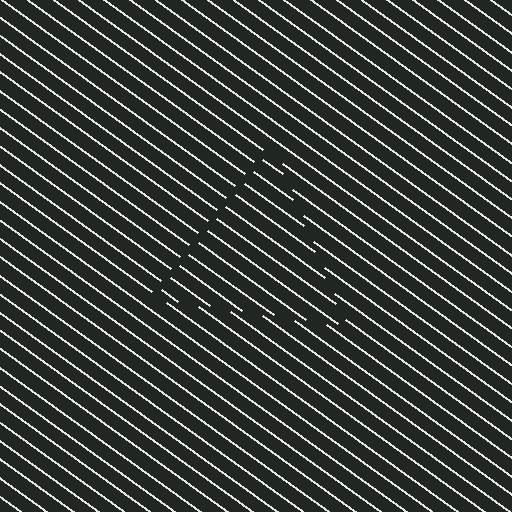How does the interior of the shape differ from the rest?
The interior of the shape contains the same grating, shifted by half a period — the contour is defined by the phase discontinuity where line-ends from the inner and outer gratings abut.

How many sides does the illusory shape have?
3 sides — the line-ends trace a triangle.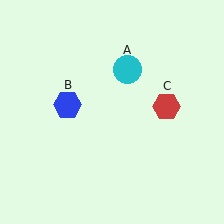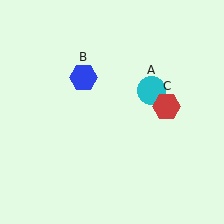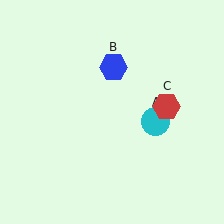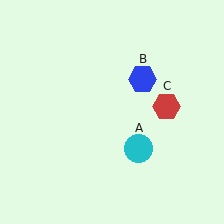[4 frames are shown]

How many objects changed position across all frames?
2 objects changed position: cyan circle (object A), blue hexagon (object B).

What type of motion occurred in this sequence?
The cyan circle (object A), blue hexagon (object B) rotated clockwise around the center of the scene.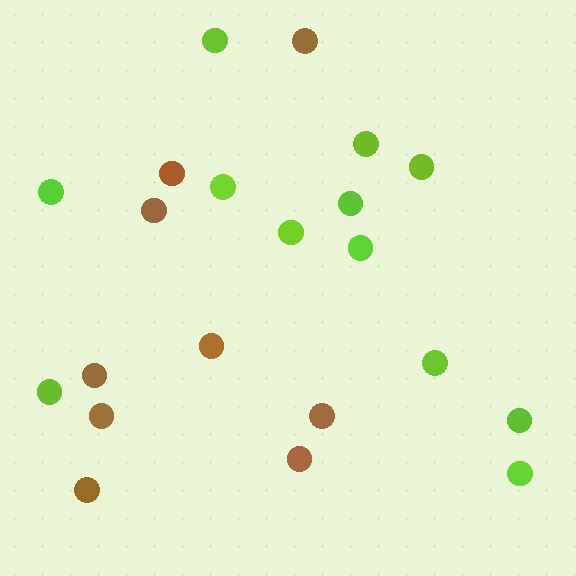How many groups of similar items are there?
There are 2 groups: one group of brown circles (9) and one group of lime circles (12).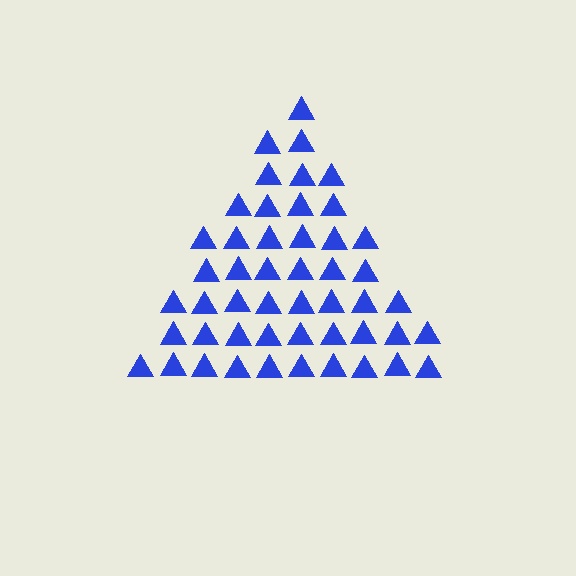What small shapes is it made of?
It is made of small triangles.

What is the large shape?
The large shape is a triangle.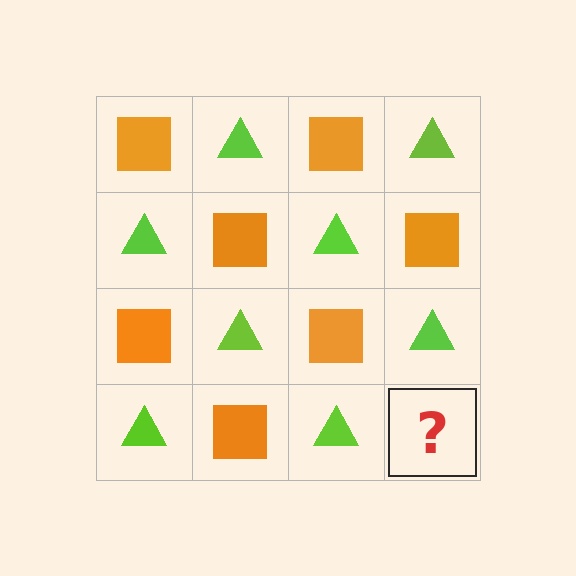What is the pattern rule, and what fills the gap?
The rule is that it alternates orange square and lime triangle in a checkerboard pattern. The gap should be filled with an orange square.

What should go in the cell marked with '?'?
The missing cell should contain an orange square.